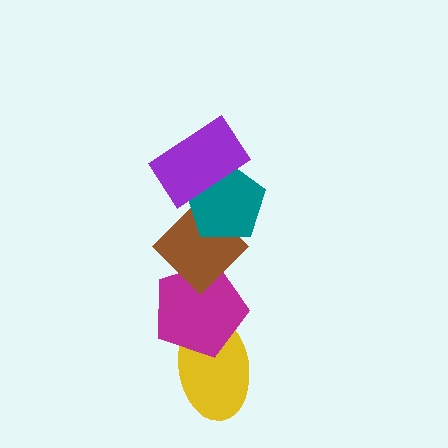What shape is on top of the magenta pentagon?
The brown diamond is on top of the magenta pentagon.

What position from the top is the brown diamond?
The brown diamond is 3rd from the top.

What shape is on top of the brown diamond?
The teal pentagon is on top of the brown diamond.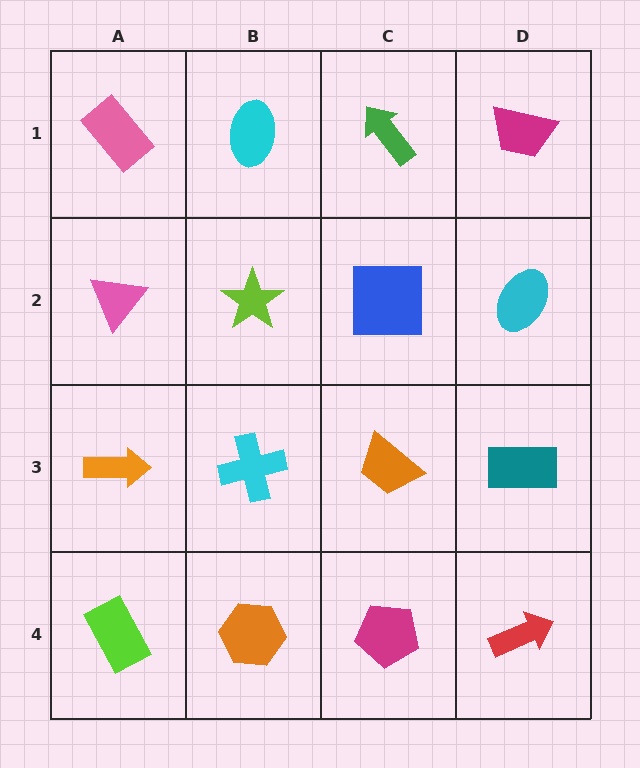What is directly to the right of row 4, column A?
An orange hexagon.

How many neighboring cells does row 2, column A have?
3.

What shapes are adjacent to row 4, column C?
An orange trapezoid (row 3, column C), an orange hexagon (row 4, column B), a red arrow (row 4, column D).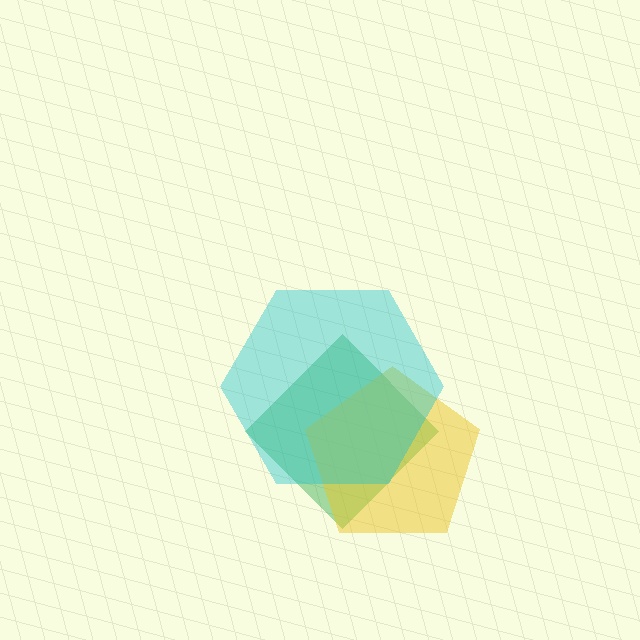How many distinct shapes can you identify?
There are 3 distinct shapes: a green diamond, a yellow pentagon, a cyan hexagon.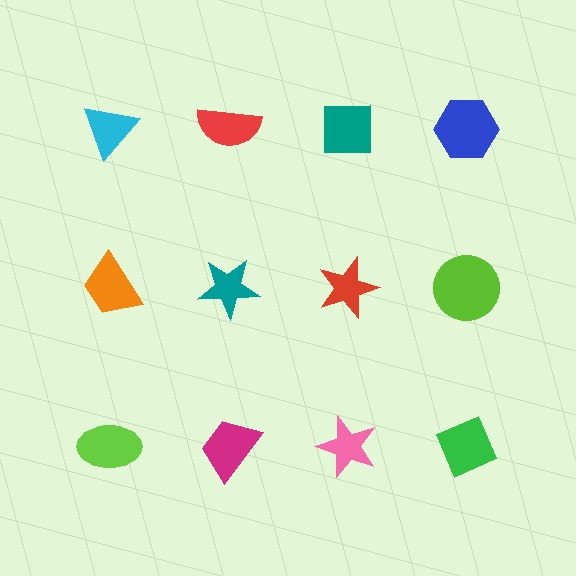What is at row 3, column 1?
A lime ellipse.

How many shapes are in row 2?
4 shapes.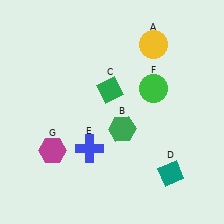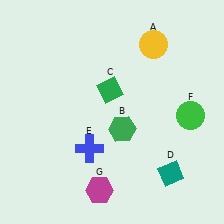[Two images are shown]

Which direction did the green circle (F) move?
The green circle (F) moved right.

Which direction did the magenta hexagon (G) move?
The magenta hexagon (G) moved right.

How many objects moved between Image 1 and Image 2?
2 objects moved between the two images.